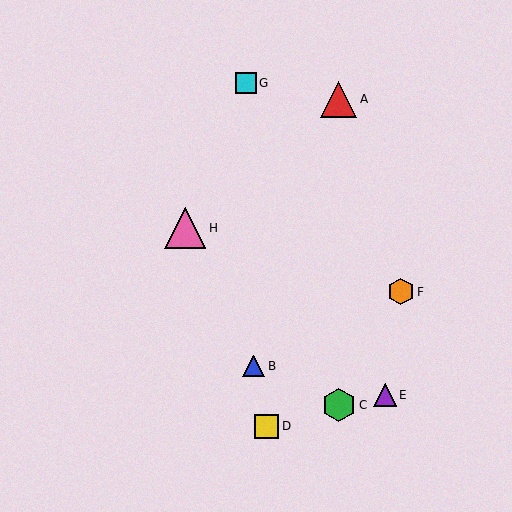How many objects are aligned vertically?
2 objects (A, C) are aligned vertically.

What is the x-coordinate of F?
Object F is at x≈401.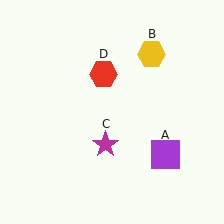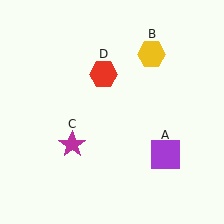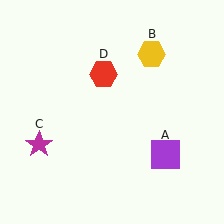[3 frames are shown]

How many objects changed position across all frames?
1 object changed position: magenta star (object C).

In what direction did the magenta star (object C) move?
The magenta star (object C) moved left.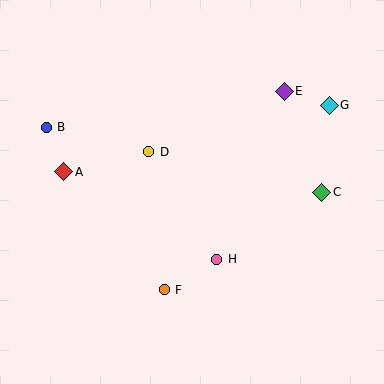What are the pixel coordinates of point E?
Point E is at (284, 91).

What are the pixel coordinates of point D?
Point D is at (149, 152).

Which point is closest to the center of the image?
Point D at (149, 152) is closest to the center.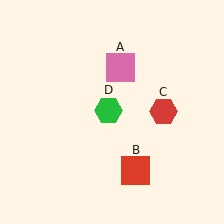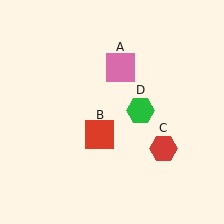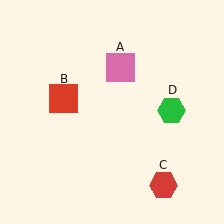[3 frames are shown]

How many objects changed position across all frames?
3 objects changed position: red square (object B), red hexagon (object C), green hexagon (object D).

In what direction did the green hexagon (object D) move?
The green hexagon (object D) moved right.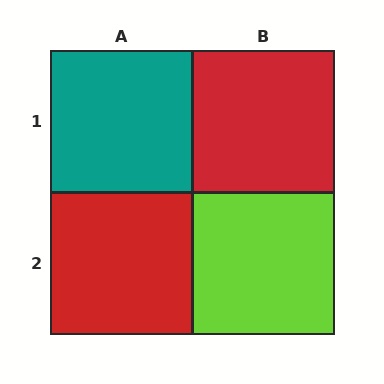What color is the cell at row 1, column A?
Teal.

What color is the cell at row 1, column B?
Red.